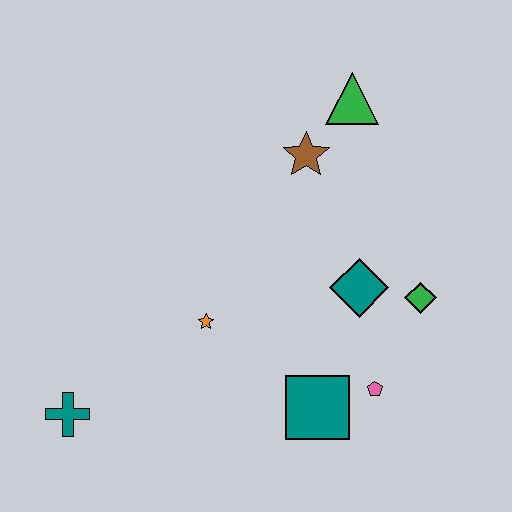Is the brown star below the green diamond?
No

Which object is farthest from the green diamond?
The teal cross is farthest from the green diamond.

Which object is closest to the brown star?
The green triangle is closest to the brown star.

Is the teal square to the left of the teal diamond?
Yes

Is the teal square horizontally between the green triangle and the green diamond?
No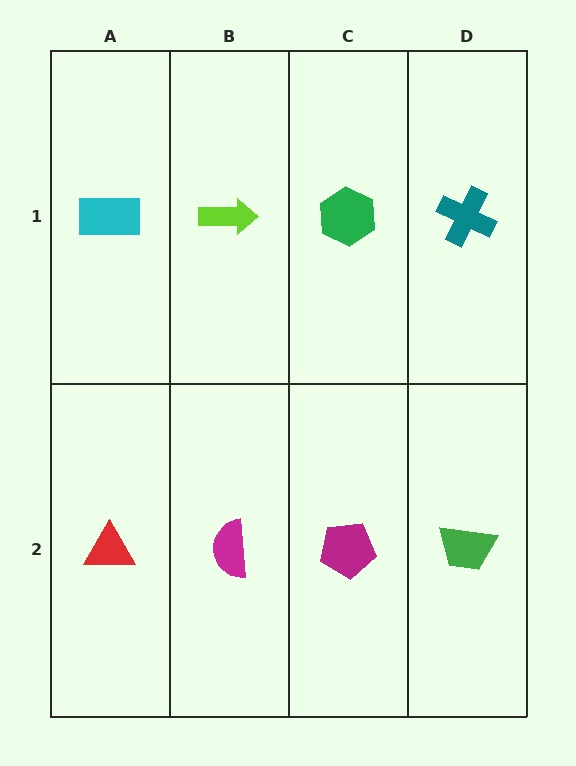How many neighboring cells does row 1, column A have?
2.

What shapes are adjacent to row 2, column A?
A cyan rectangle (row 1, column A), a magenta semicircle (row 2, column B).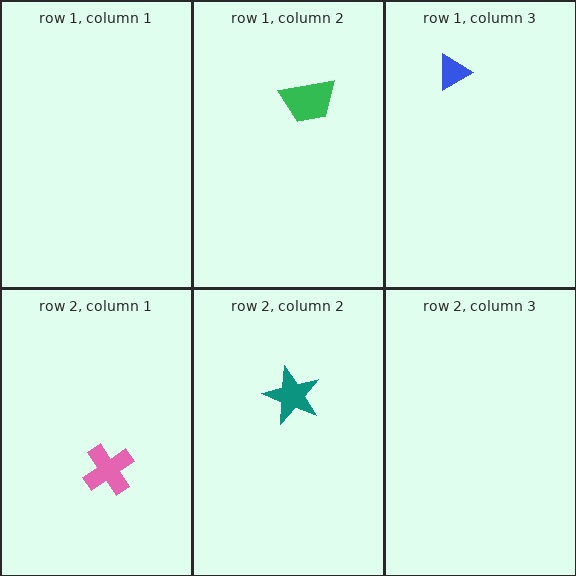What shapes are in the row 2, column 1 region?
The pink cross.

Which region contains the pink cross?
The row 2, column 1 region.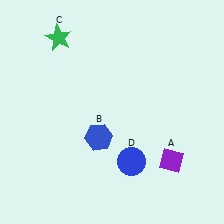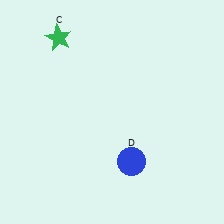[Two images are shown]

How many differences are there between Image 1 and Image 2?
There are 2 differences between the two images.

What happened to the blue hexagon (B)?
The blue hexagon (B) was removed in Image 2. It was in the bottom-left area of Image 1.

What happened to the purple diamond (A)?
The purple diamond (A) was removed in Image 2. It was in the bottom-right area of Image 1.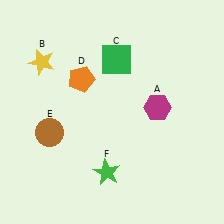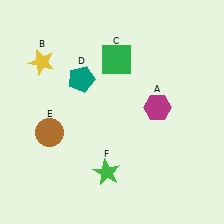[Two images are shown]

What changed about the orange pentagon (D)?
In Image 1, D is orange. In Image 2, it changed to teal.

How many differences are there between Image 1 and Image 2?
There is 1 difference between the two images.